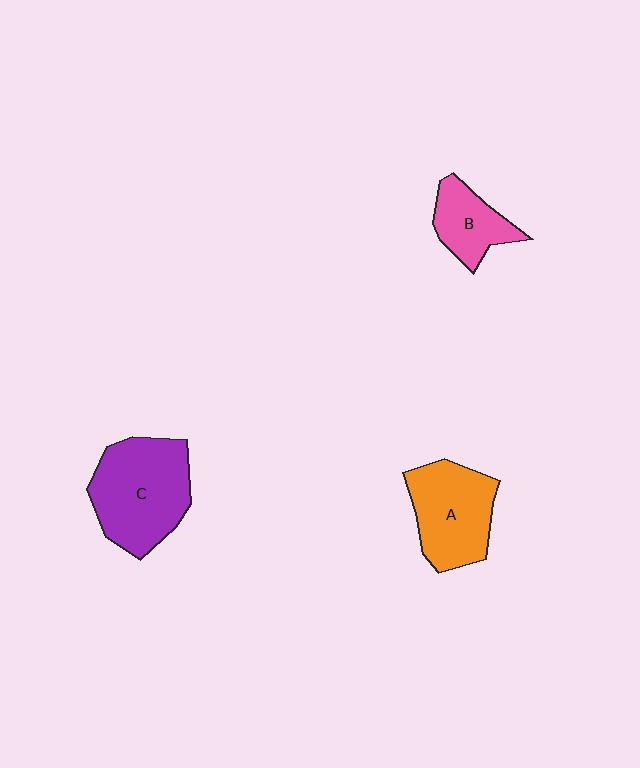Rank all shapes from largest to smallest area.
From largest to smallest: C (purple), A (orange), B (pink).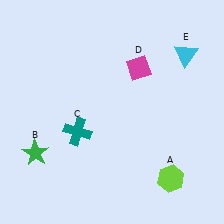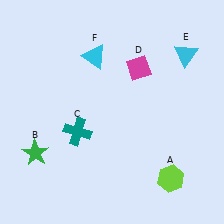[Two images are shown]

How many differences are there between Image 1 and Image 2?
There is 1 difference between the two images.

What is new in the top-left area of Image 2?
A cyan triangle (F) was added in the top-left area of Image 2.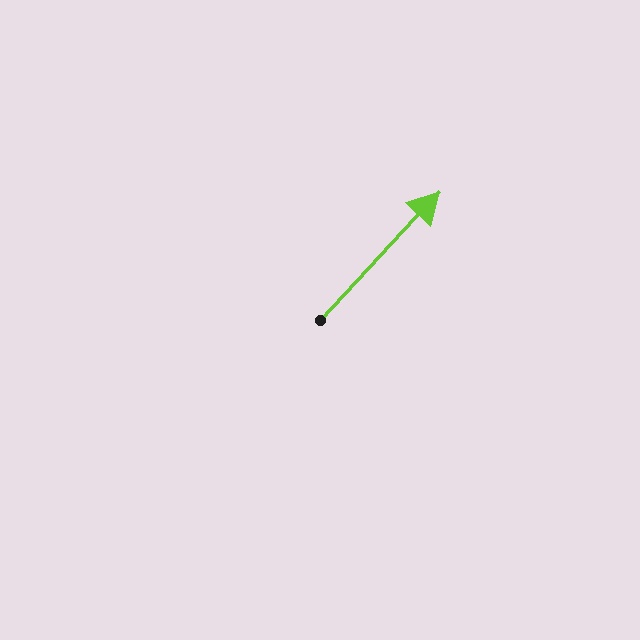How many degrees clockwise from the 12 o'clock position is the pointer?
Approximately 43 degrees.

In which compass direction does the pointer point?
Northeast.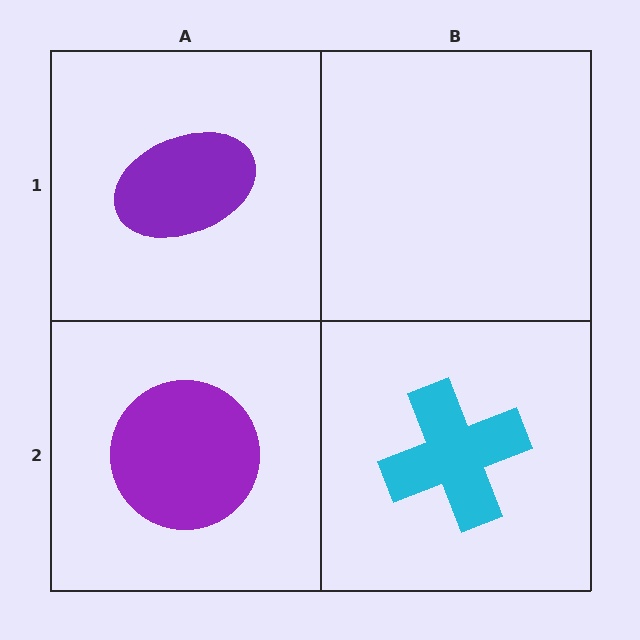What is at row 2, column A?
A purple circle.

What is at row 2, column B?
A cyan cross.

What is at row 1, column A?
A purple ellipse.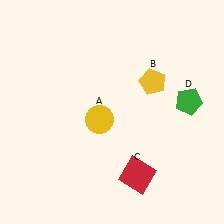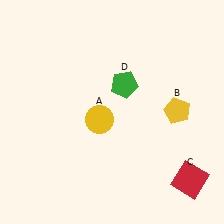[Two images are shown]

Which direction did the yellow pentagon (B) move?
The yellow pentagon (B) moved down.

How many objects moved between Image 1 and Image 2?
3 objects moved between the two images.